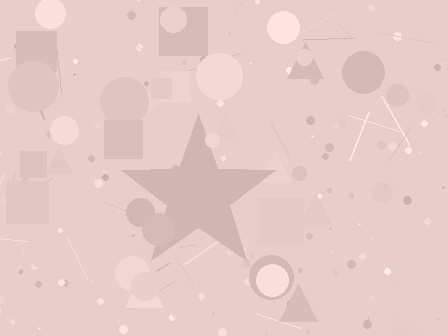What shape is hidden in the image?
A star is hidden in the image.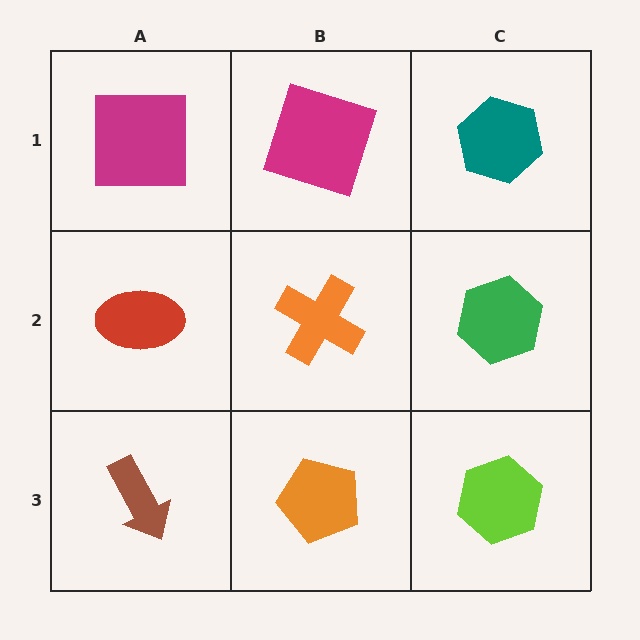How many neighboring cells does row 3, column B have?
3.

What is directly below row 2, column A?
A brown arrow.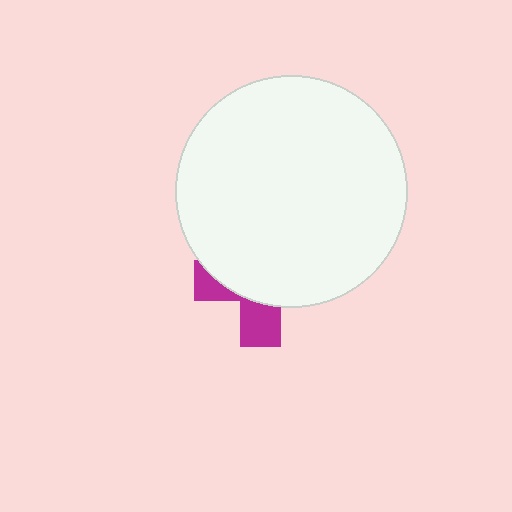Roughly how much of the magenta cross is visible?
A small part of it is visible (roughly 31%).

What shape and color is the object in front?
The object in front is a white circle.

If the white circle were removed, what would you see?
You would see the complete magenta cross.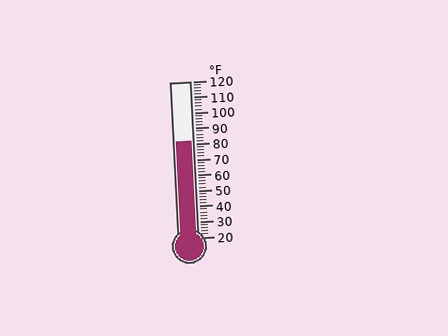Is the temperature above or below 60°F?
The temperature is above 60°F.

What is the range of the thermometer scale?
The thermometer scale ranges from 20°F to 120°F.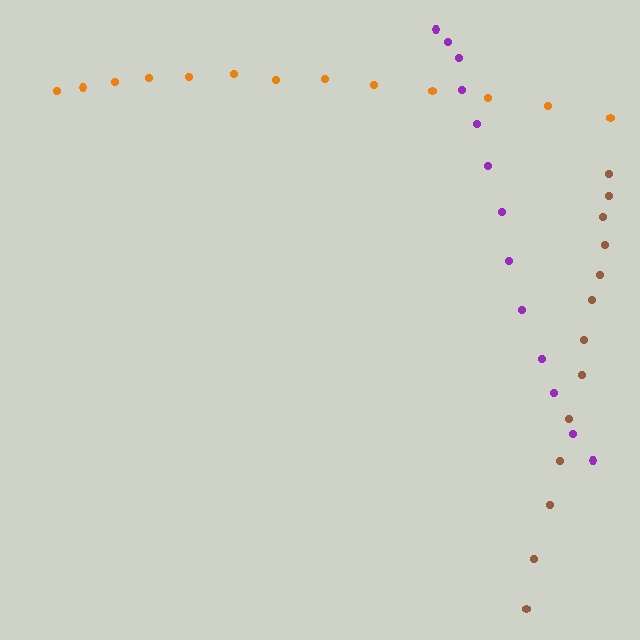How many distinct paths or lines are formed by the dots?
There are 3 distinct paths.